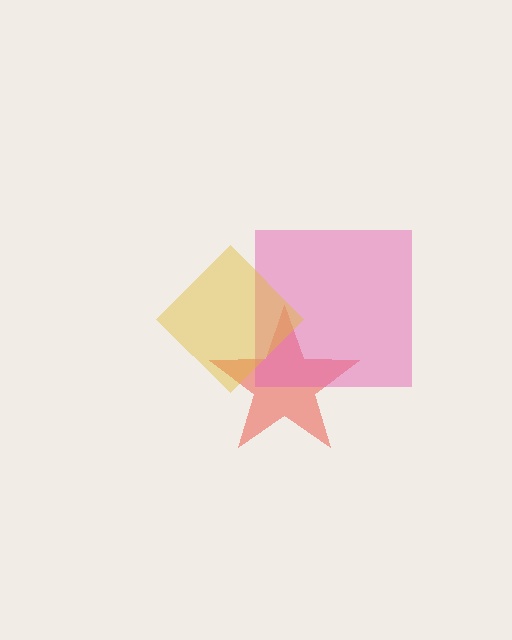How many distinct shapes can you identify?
There are 3 distinct shapes: a red star, a pink square, a yellow diamond.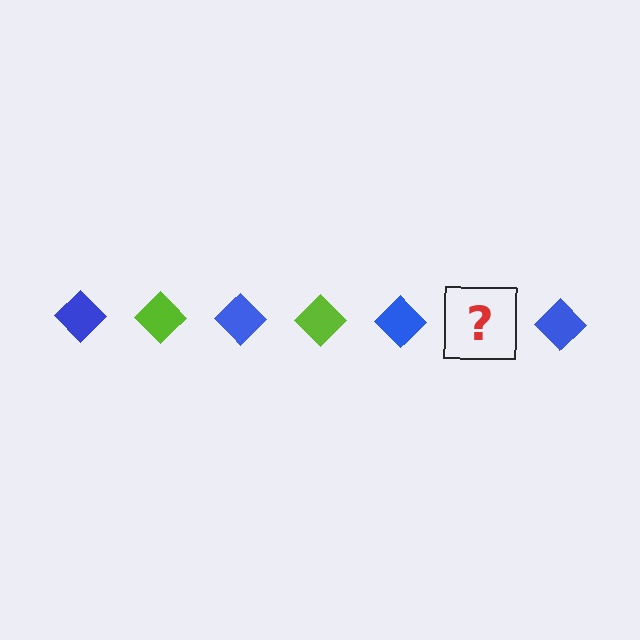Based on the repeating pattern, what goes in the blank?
The blank should be a lime diamond.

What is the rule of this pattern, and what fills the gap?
The rule is that the pattern cycles through blue, lime diamonds. The gap should be filled with a lime diamond.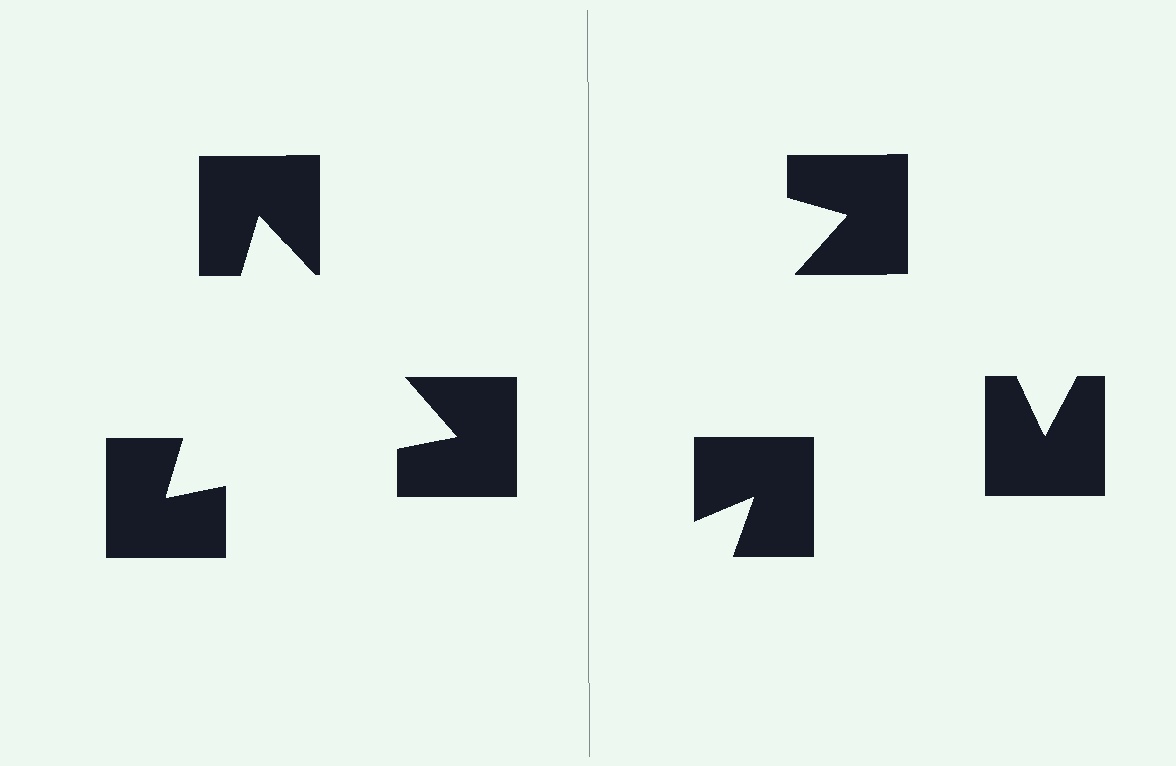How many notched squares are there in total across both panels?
6 — 3 on each side.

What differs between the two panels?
The notched squares are positioned identically on both sides; only the wedge orientations differ. On the left they align to a triangle; on the right they are misaligned.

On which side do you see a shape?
An illusory triangle appears on the left side. On the right side the wedge cuts are rotated, so no coherent shape forms.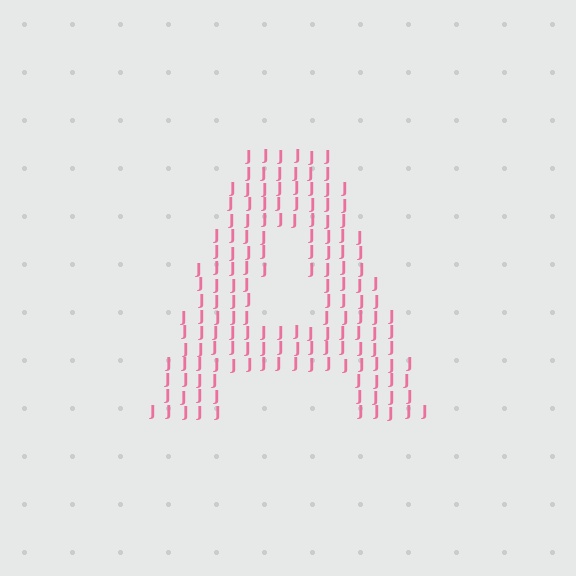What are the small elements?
The small elements are letter J's.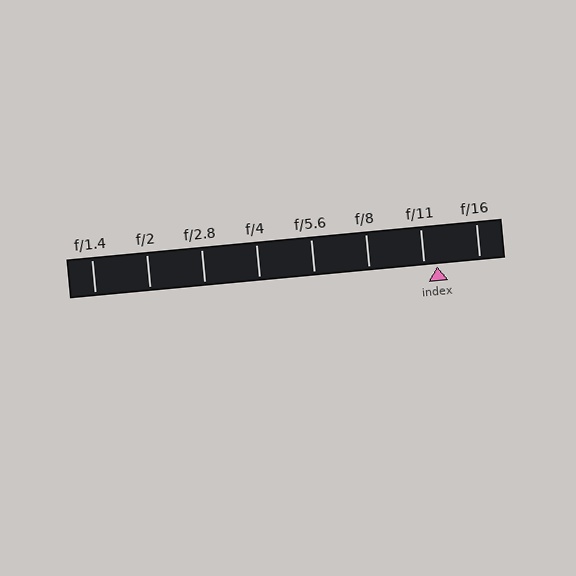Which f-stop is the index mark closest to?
The index mark is closest to f/11.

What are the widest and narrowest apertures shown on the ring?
The widest aperture shown is f/1.4 and the narrowest is f/16.